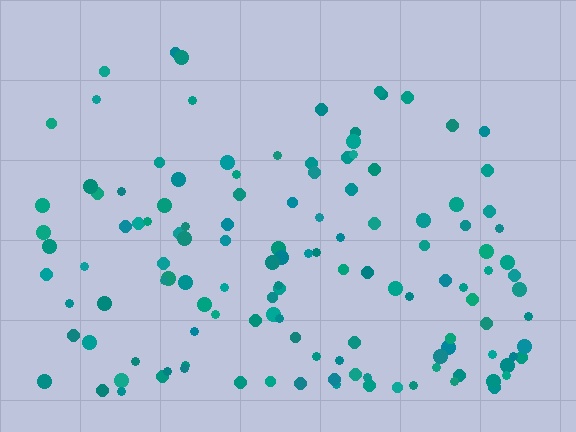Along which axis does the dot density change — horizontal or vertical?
Vertical.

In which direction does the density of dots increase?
From top to bottom, with the bottom side densest.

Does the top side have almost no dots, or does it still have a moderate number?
Still a moderate number, just noticeably fewer than the bottom.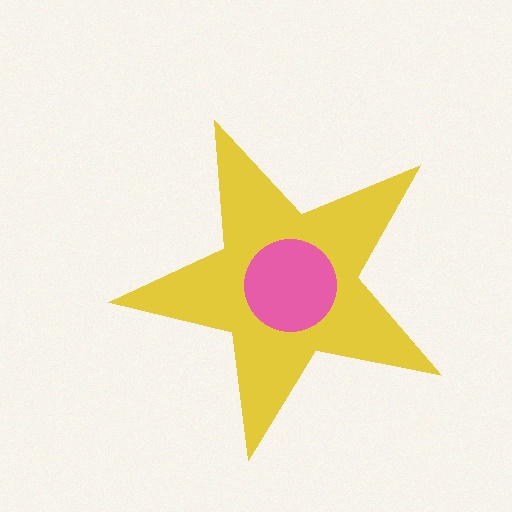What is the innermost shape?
The pink circle.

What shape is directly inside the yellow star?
The pink circle.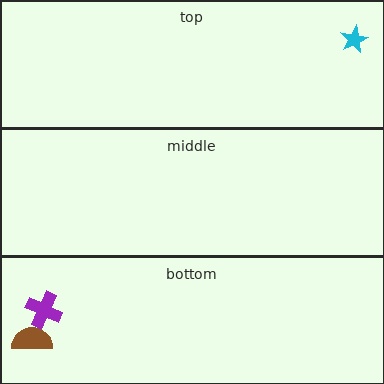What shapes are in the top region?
The cyan star.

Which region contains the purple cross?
The bottom region.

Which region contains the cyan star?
The top region.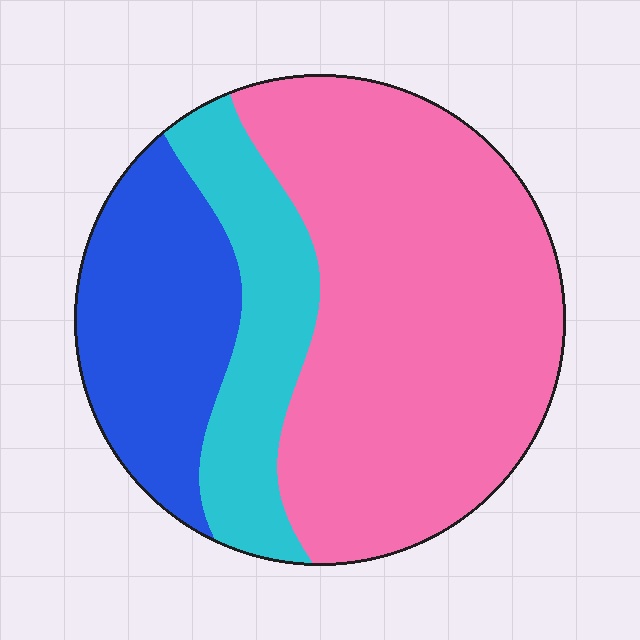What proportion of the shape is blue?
Blue covers 23% of the shape.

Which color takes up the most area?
Pink, at roughly 60%.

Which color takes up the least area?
Cyan, at roughly 20%.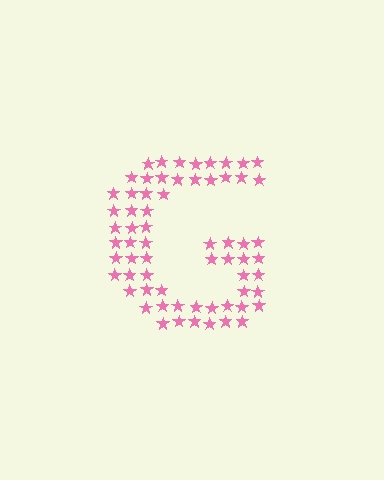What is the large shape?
The large shape is the letter G.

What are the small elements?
The small elements are stars.